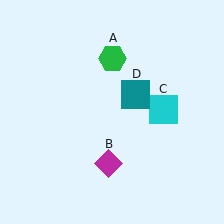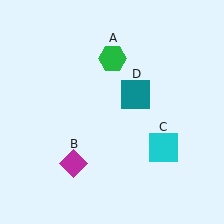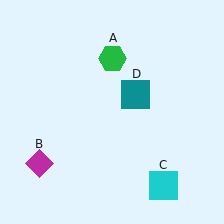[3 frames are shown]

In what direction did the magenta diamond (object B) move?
The magenta diamond (object B) moved left.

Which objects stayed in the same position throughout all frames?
Green hexagon (object A) and teal square (object D) remained stationary.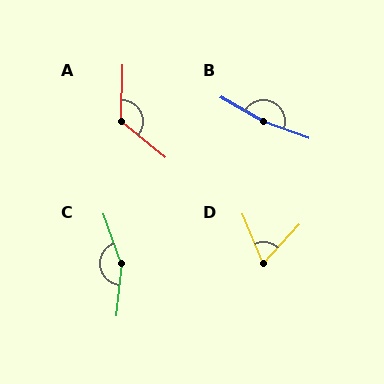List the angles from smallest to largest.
D (65°), A (128°), C (154°), B (170°).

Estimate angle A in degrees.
Approximately 128 degrees.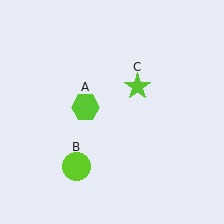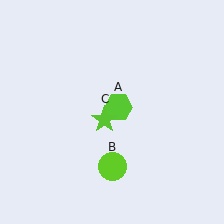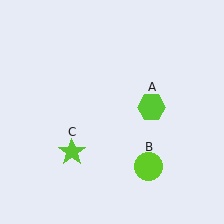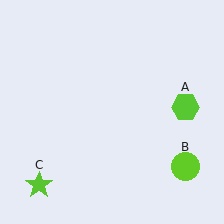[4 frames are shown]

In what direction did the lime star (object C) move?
The lime star (object C) moved down and to the left.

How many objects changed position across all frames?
3 objects changed position: lime hexagon (object A), lime circle (object B), lime star (object C).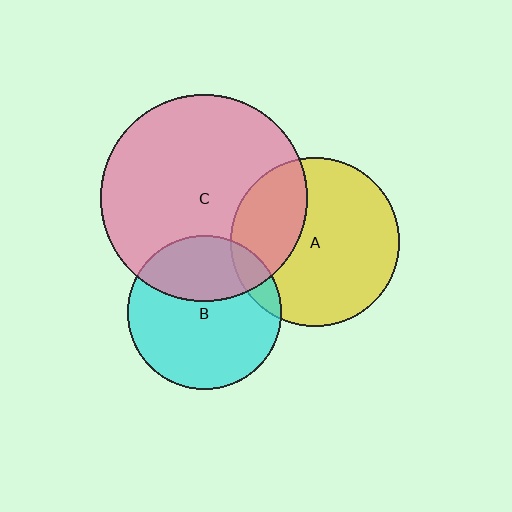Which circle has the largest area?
Circle C (pink).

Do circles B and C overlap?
Yes.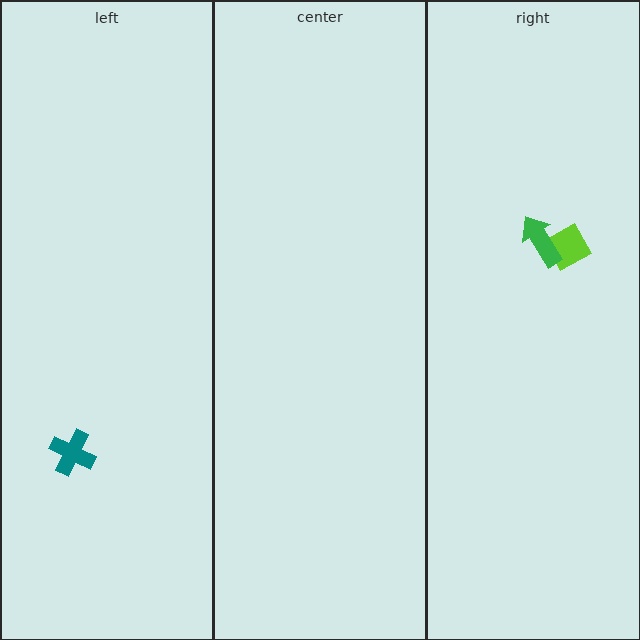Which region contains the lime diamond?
The right region.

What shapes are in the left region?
The teal cross.